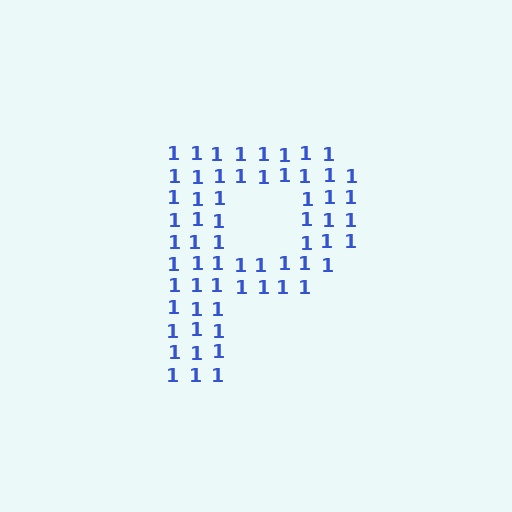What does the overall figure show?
The overall figure shows the letter P.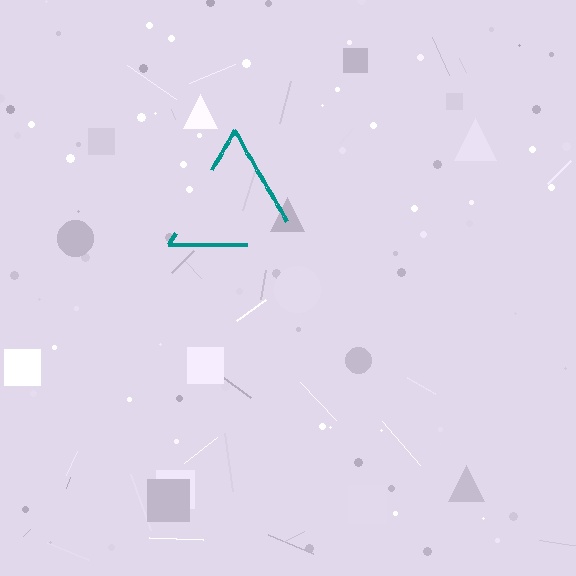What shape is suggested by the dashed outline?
The dashed outline suggests a triangle.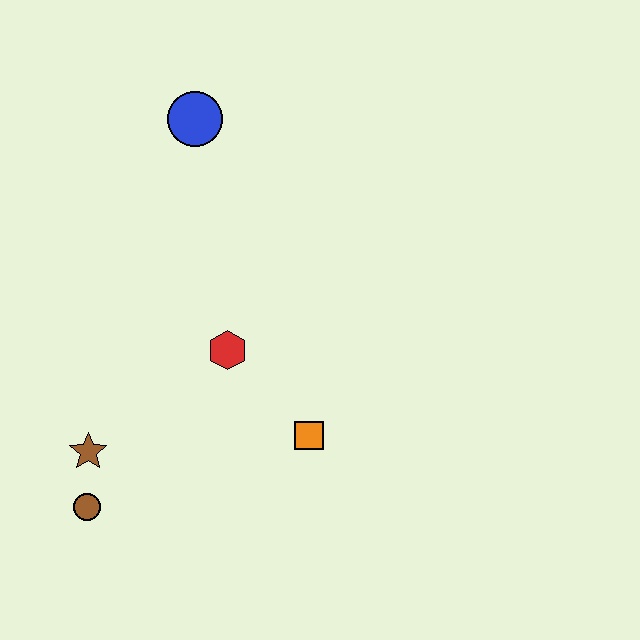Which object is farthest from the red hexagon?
The blue circle is farthest from the red hexagon.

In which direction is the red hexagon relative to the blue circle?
The red hexagon is below the blue circle.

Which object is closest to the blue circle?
The red hexagon is closest to the blue circle.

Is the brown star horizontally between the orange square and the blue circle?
No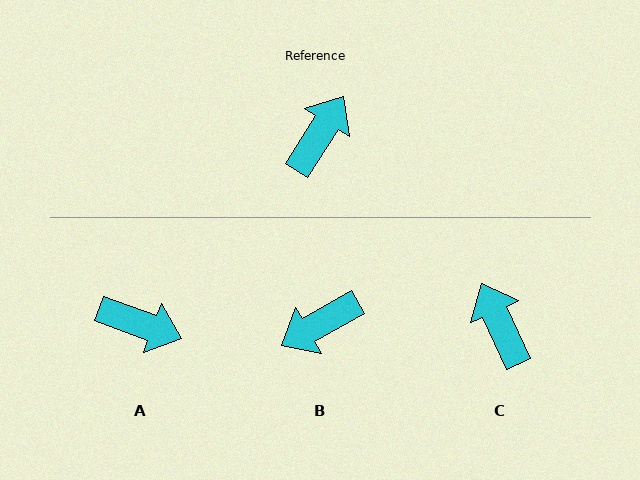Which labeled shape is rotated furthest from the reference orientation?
B, about 151 degrees away.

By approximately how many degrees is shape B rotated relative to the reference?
Approximately 151 degrees counter-clockwise.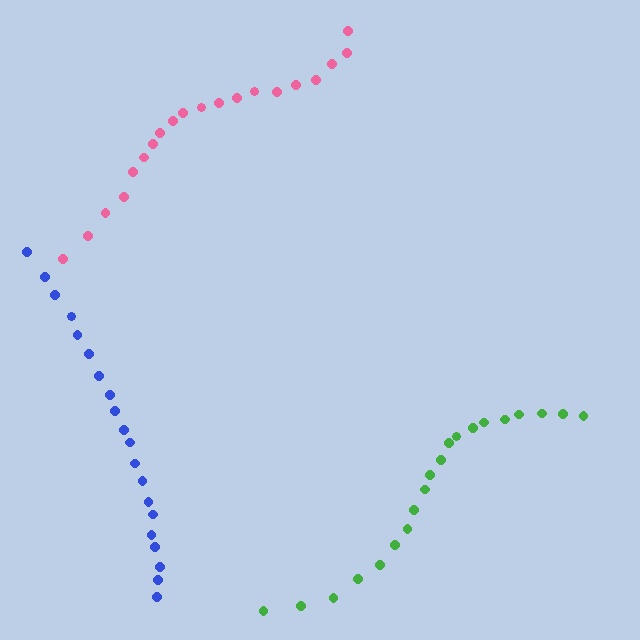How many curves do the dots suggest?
There are 3 distinct paths.